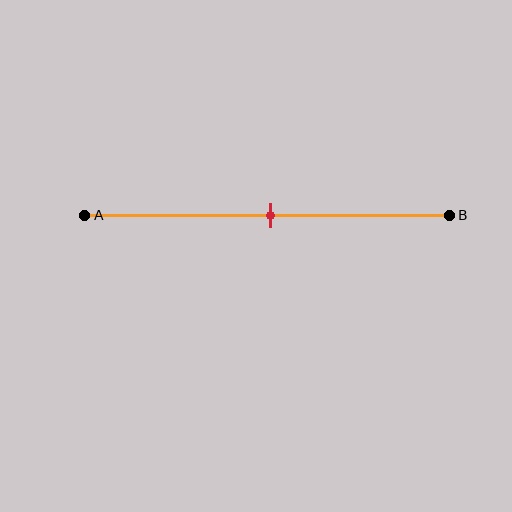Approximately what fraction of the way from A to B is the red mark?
The red mark is approximately 50% of the way from A to B.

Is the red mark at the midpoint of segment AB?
Yes, the mark is approximately at the midpoint.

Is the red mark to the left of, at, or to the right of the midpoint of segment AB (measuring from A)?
The red mark is approximately at the midpoint of segment AB.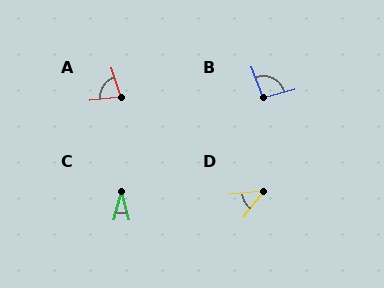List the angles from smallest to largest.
C (30°), D (46°), A (79°), B (96°).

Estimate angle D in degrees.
Approximately 46 degrees.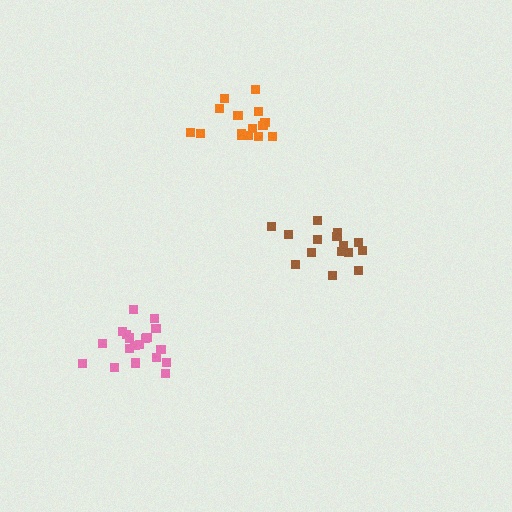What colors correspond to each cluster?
The clusters are colored: brown, orange, pink.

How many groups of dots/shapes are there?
There are 3 groups.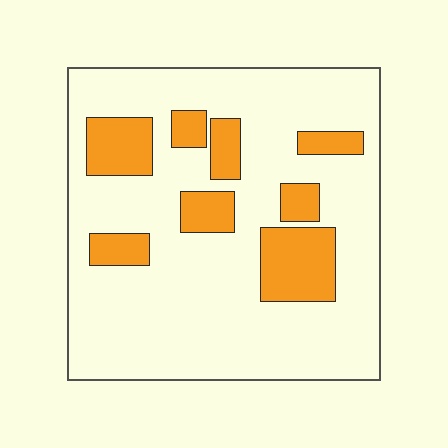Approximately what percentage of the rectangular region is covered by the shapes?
Approximately 20%.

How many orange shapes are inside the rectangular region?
8.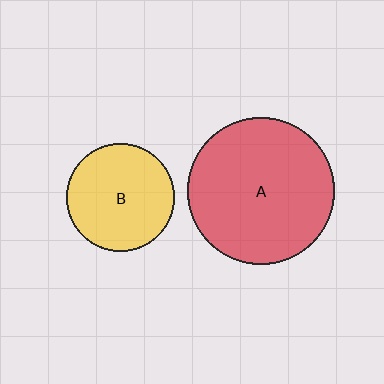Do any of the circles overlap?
No, none of the circles overlap.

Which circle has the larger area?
Circle A (red).